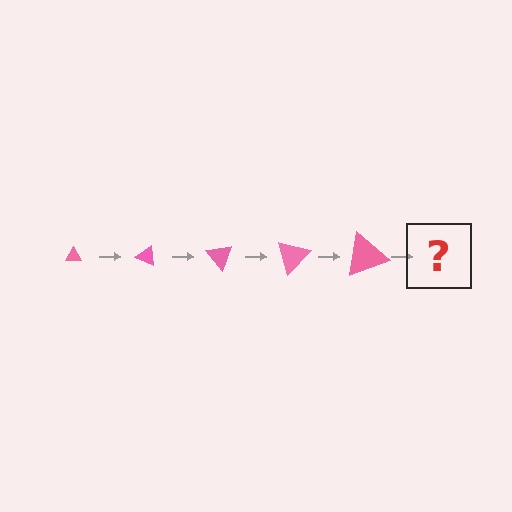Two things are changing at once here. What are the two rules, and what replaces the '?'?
The two rules are that the triangle grows larger each step and it rotates 25 degrees each step. The '?' should be a triangle, larger than the previous one and rotated 125 degrees from the start.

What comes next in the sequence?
The next element should be a triangle, larger than the previous one and rotated 125 degrees from the start.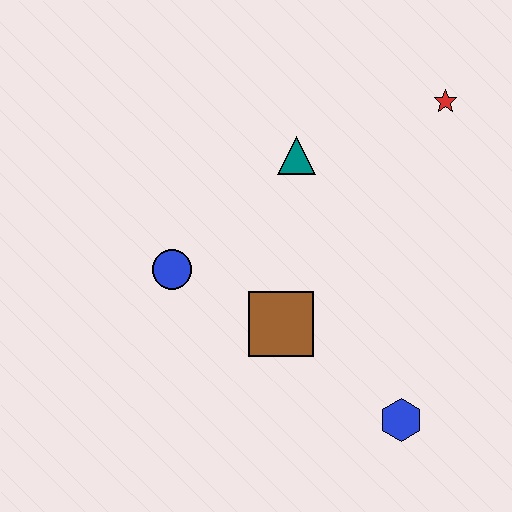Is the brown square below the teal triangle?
Yes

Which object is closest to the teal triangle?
The red star is closest to the teal triangle.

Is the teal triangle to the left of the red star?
Yes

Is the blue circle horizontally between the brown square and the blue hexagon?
No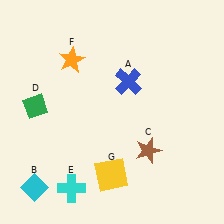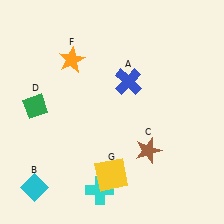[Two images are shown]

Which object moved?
The cyan cross (E) moved right.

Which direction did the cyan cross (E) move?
The cyan cross (E) moved right.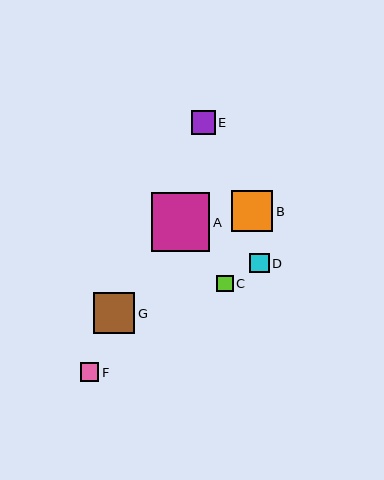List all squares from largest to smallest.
From largest to smallest: A, G, B, E, D, F, C.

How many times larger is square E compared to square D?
Square E is approximately 1.2 times the size of square D.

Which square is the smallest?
Square C is the smallest with a size of approximately 17 pixels.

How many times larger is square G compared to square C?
Square G is approximately 2.5 times the size of square C.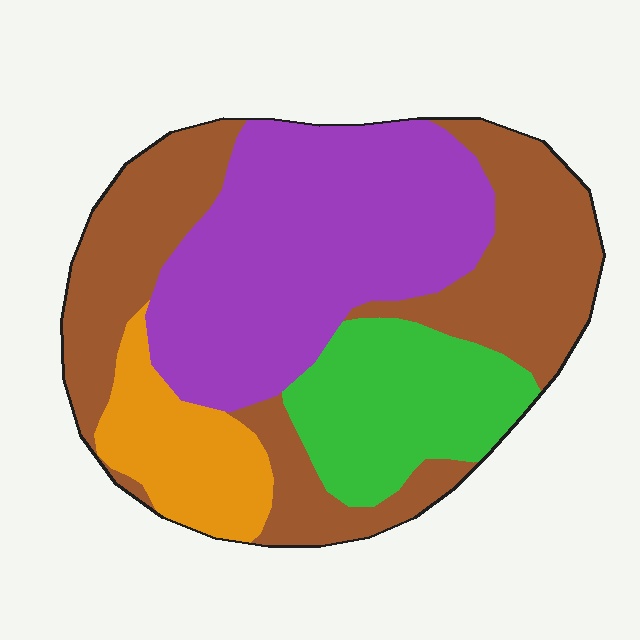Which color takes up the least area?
Orange, at roughly 10%.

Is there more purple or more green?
Purple.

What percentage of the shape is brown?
Brown covers 36% of the shape.